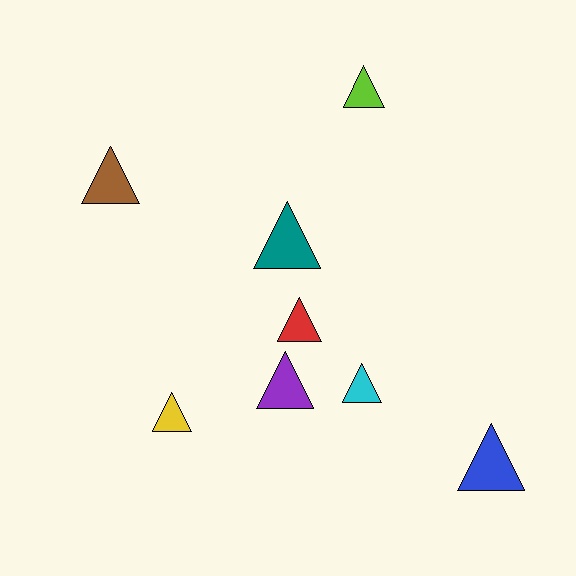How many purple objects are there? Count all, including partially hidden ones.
There is 1 purple object.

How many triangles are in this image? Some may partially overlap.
There are 8 triangles.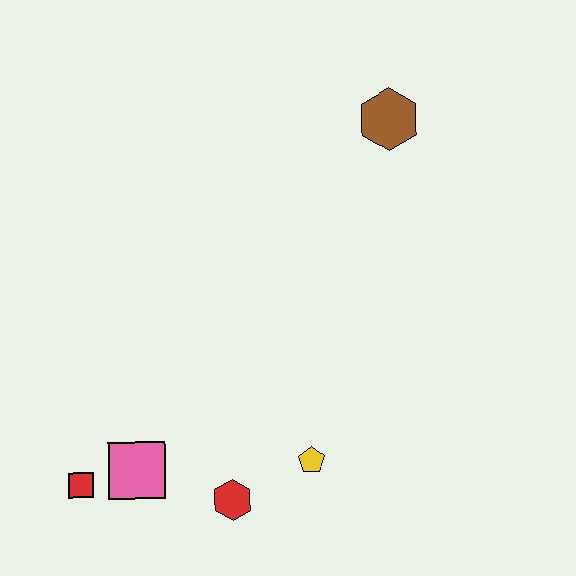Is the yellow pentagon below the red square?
No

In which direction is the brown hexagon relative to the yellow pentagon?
The brown hexagon is above the yellow pentagon.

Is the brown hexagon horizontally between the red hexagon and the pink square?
No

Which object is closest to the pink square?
The red square is closest to the pink square.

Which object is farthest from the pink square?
The brown hexagon is farthest from the pink square.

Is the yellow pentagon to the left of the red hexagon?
No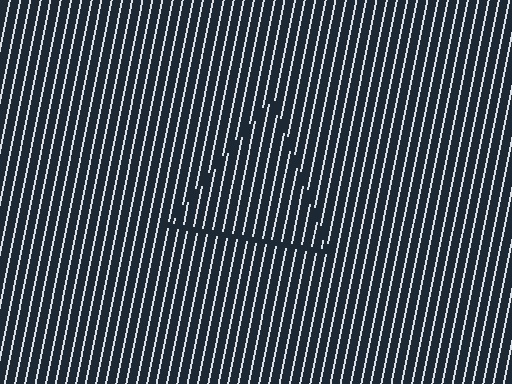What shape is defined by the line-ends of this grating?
An illusory triangle. The interior of the shape contains the same grating, shifted by half a period — the contour is defined by the phase discontinuity where line-ends from the inner and outer gratings abut.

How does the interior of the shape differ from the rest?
The interior of the shape contains the same grating, shifted by half a period — the contour is defined by the phase discontinuity where line-ends from the inner and outer gratings abut.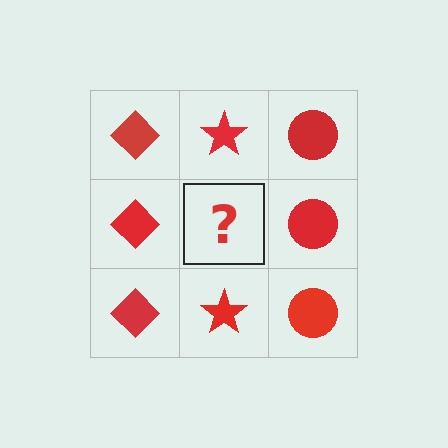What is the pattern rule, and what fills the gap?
The rule is that each column has a consistent shape. The gap should be filled with a red star.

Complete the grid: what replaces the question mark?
The question mark should be replaced with a red star.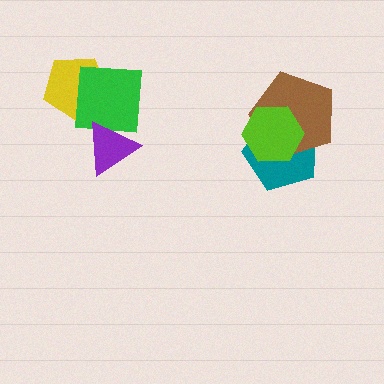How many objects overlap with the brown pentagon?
2 objects overlap with the brown pentagon.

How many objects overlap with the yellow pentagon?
1 object overlaps with the yellow pentagon.